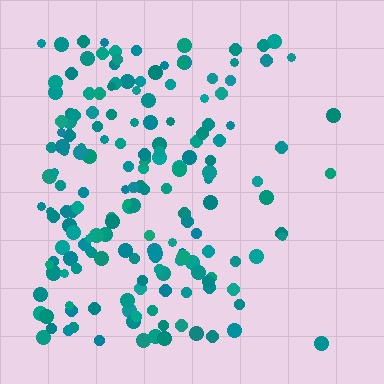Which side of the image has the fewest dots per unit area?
The right.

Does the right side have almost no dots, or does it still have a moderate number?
Still a moderate number, just noticeably fewer than the left.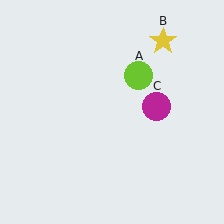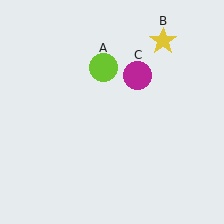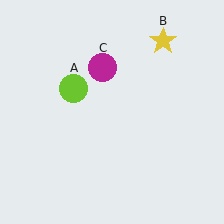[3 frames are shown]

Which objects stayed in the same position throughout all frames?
Yellow star (object B) remained stationary.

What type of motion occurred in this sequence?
The lime circle (object A), magenta circle (object C) rotated counterclockwise around the center of the scene.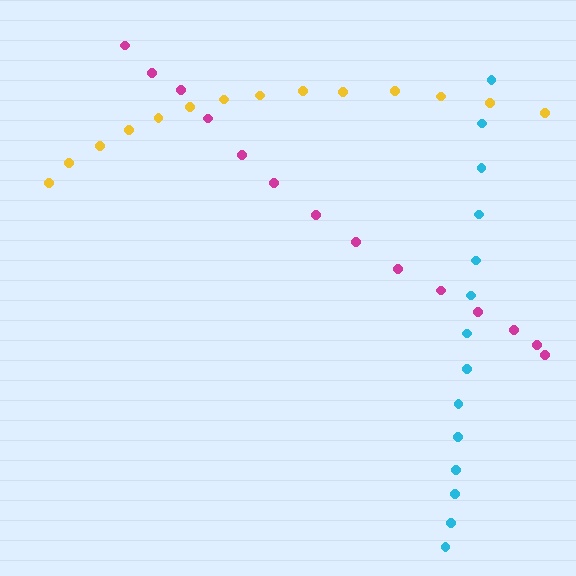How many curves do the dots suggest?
There are 3 distinct paths.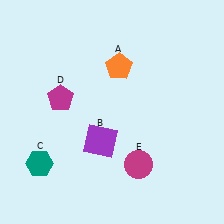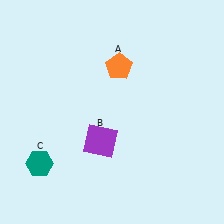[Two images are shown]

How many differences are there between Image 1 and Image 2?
There are 2 differences between the two images.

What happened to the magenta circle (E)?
The magenta circle (E) was removed in Image 2. It was in the bottom-right area of Image 1.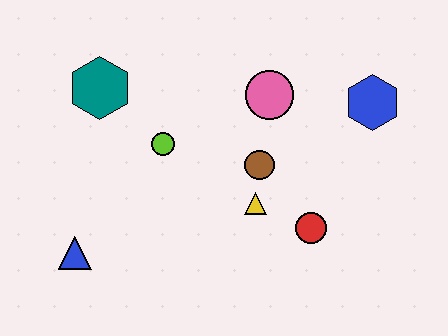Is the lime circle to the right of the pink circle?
No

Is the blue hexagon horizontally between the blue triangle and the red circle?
No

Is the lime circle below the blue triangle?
No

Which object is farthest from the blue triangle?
The blue hexagon is farthest from the blue triangle.